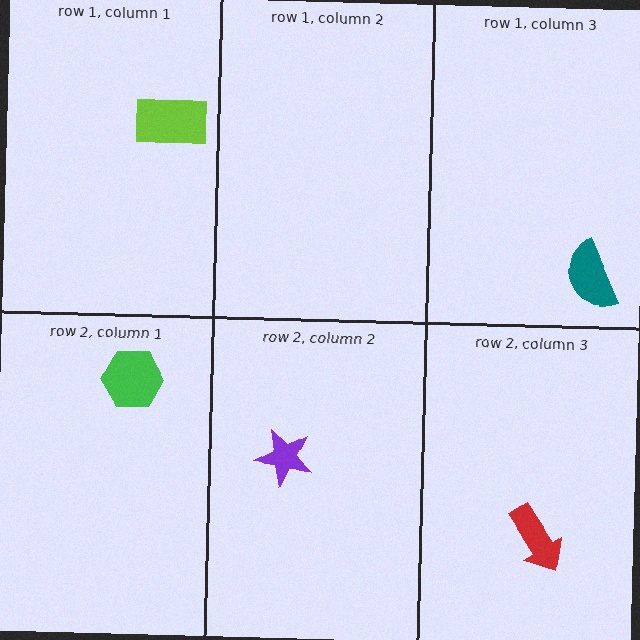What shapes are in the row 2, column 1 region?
The green hexagon.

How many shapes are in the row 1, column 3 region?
1.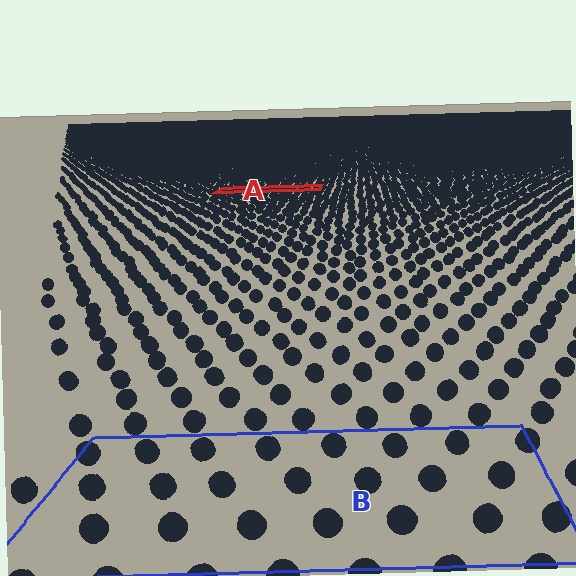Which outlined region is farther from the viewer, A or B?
Region A is farther from the viewer — the texture elements inside it appear smaller and more densely packed.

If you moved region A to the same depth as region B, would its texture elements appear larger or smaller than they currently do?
They would appear larger. At a closer depth, the same texture elements are projected at a bigger on-screen size.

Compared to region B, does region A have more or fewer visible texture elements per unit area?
Region A has more texture elements per unit area — they are packed more densely because it is farther away.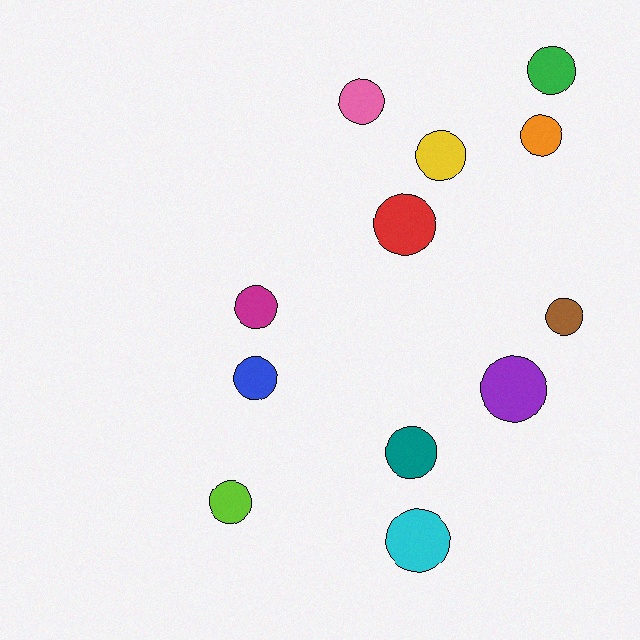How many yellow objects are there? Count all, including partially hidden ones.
There is 1 yellow object.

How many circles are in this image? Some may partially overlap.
There are 12 circles.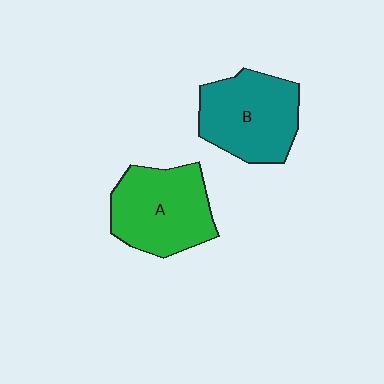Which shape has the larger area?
Shape A (green).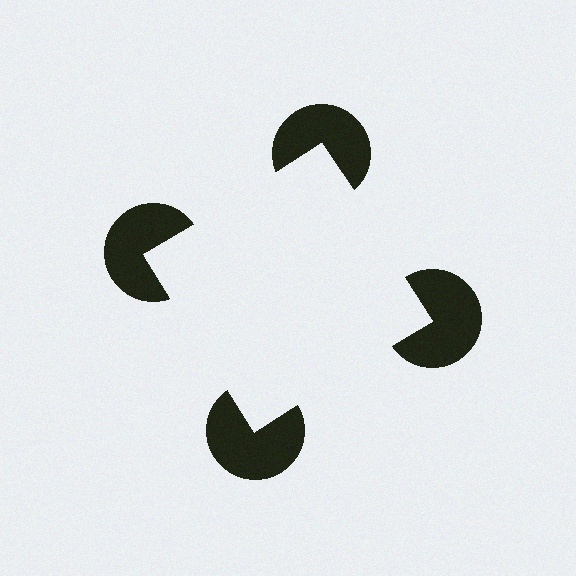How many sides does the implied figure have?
4 sides.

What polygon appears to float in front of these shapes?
An illusory square — its edges are inferred from the aligned wedge cuts in the pac-man discs, not physically drawn.